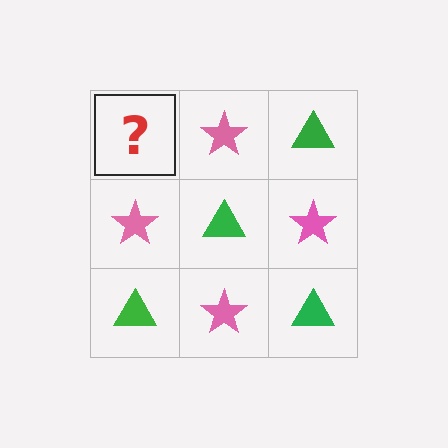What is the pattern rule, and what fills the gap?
The rule is that it alternates green triangle and pink star in a checkerboard pattern. The gap should be filled with a green triangle.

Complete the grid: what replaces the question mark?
The question mark should be replaced with a green triangle.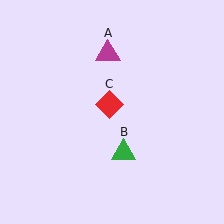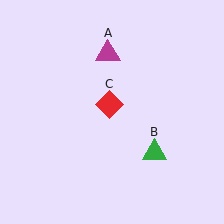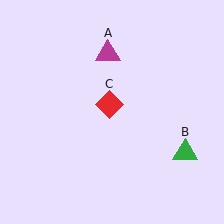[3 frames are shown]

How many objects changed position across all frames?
1 object changed position: green triangle (object B).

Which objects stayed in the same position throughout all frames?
Magenta triangle (object A) and red diamond (object C) remained stationary.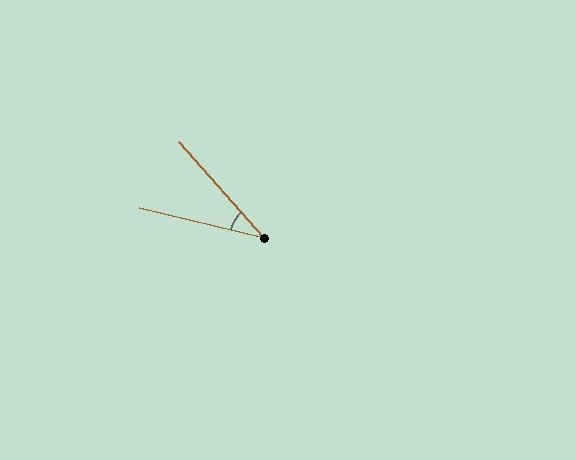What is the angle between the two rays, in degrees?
Approximately 35 degrees.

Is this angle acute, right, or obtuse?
It is acute.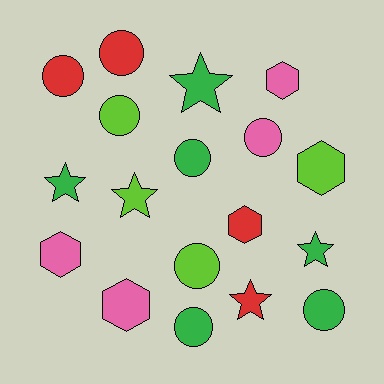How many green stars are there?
There are 3 green stars.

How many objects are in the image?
There are 18 objects.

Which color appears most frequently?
Green, with 6 objects.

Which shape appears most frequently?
Circle, with 8 objects.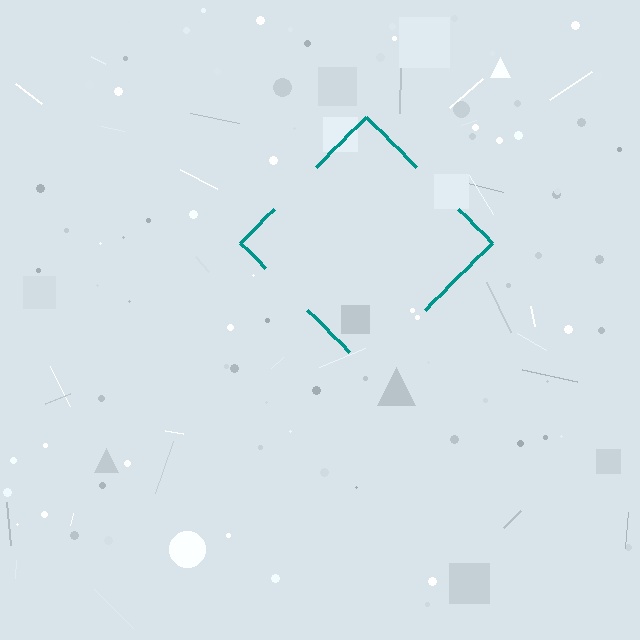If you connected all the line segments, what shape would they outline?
They would outline a diamond.